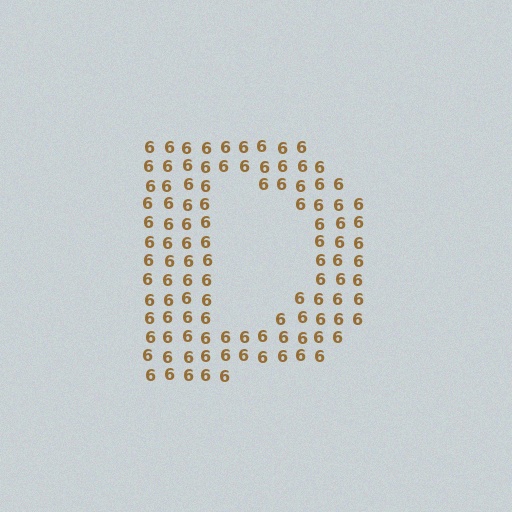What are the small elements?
The small elements are digit 6's.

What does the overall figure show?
The overall figure shows the letter D.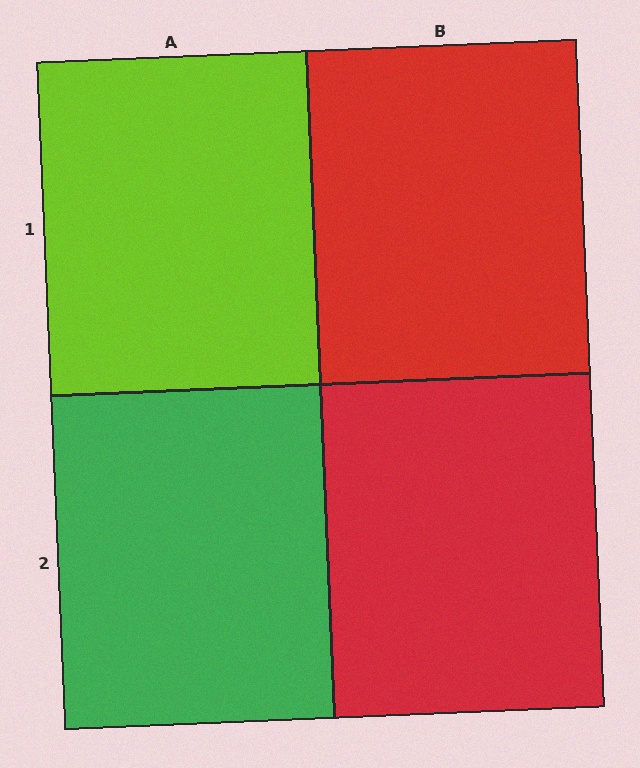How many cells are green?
1 cell is green.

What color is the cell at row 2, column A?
Green.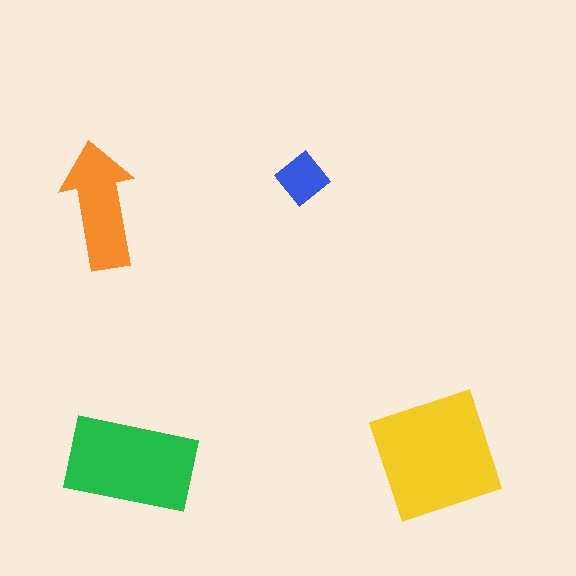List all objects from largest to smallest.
The yellow square, the green rectangle, the orange arrow, the blue diamond.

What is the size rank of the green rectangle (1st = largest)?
2nd.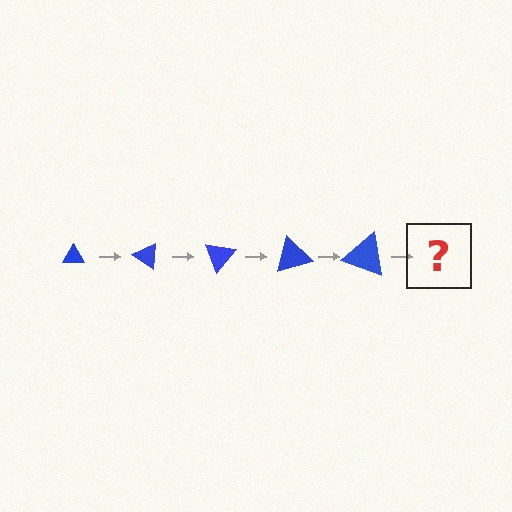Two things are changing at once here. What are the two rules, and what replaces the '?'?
The two rules are that the triangle grows larger each step and it rotates 35 degrees each step. The '?' should be a triangle, larger than the previous one and rotated 175 degrees from the start.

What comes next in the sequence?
The next element should be a triangle, larger than the previous one and rotated 175 degrees from the start.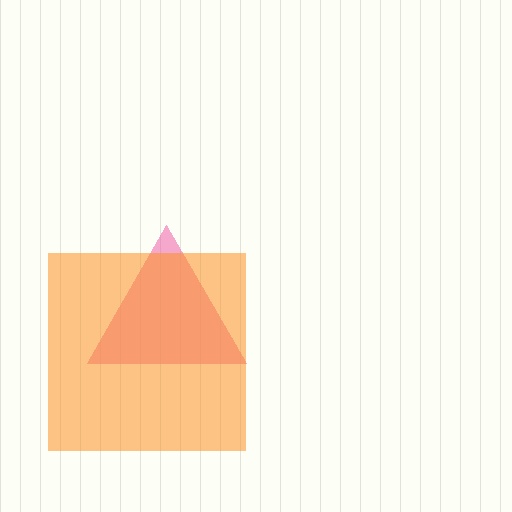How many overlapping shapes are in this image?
There are 2 overlapping shapes in the image.